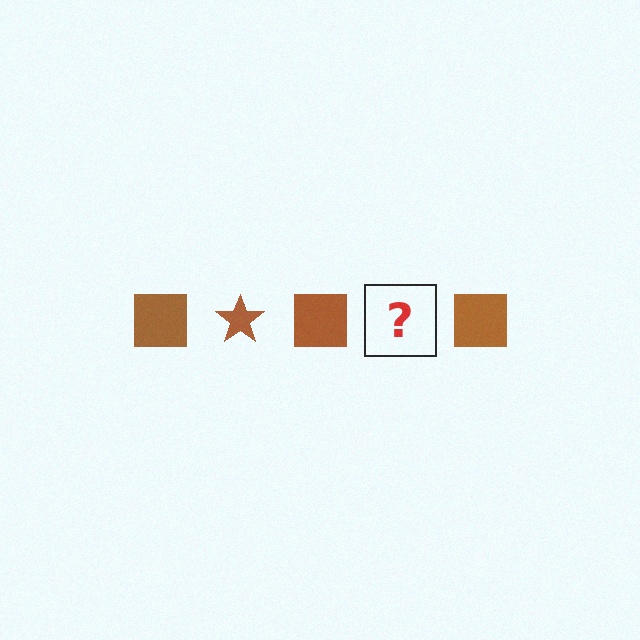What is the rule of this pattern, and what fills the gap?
The rule is that the pattern cycles through square, star shapes in brown. The gap should be filled with a brown star.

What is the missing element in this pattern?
The missing element is a brown star.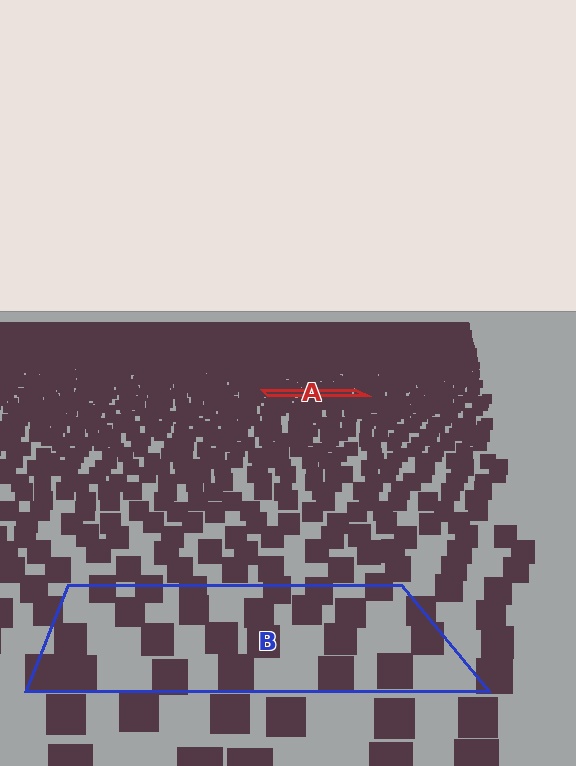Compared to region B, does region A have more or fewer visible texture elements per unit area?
Region A has more texture elements per unit area — they are packed more densely because it is farther away.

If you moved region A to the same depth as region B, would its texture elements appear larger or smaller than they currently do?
They would appear larger. At a closer depth, the same texture elements are projected at a bigger on-screen size.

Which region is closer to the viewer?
Region B is closer. The texture elements there are larger and more spread out.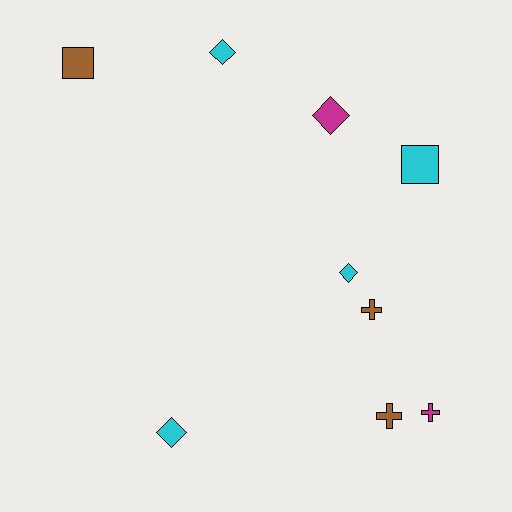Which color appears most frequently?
Cyan, with 4 objects.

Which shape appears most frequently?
Diamond, with 4 objects.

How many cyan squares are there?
There is 1 cyan square.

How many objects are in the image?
There are 9 objects.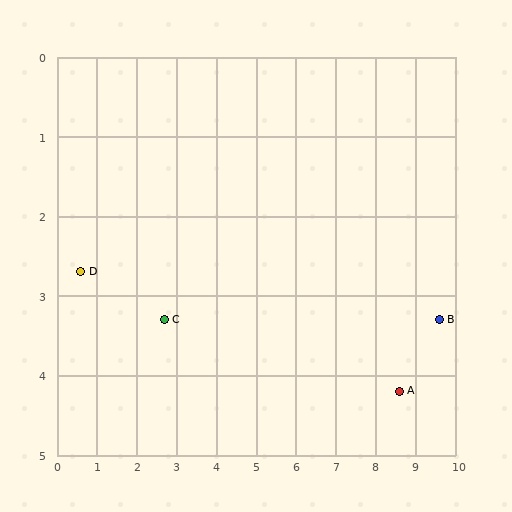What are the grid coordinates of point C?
Point C is at approximately (2.7, 3.3).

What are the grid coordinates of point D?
Point D is at approximately (0.6, 2.7).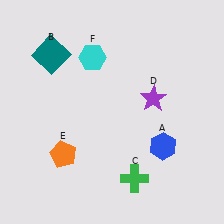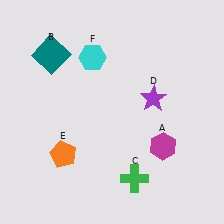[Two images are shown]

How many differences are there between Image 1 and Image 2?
There is 1 difference between the two images.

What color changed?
The hexagon (A) changed from blue in Image 1 to magenta in Image 2.